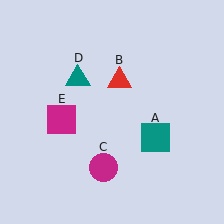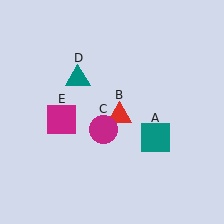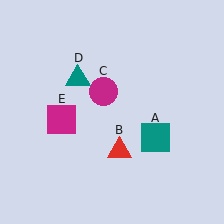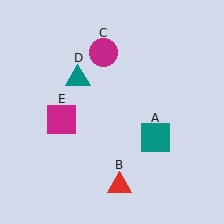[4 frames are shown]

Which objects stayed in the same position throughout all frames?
Teal square (object A) and teal triangle (object D) and magenta square (object E) remained stationary.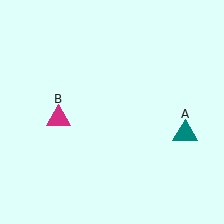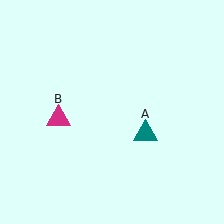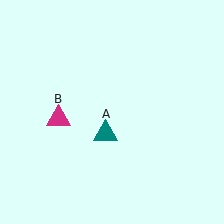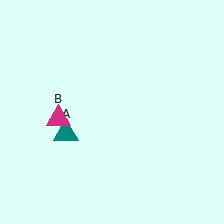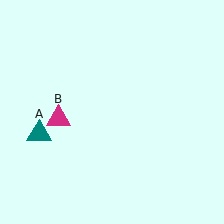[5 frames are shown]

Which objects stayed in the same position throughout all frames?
Magenta triangle (object B) remained stationary.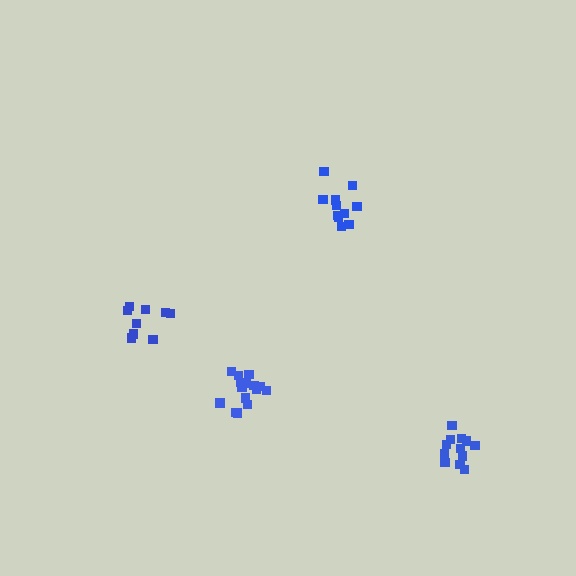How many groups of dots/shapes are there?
There are 4 groups.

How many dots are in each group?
Group 1: 9 dots, Group 2: 12 dots, Group 3: 11 dots, Group 4: 15 dots (47 total).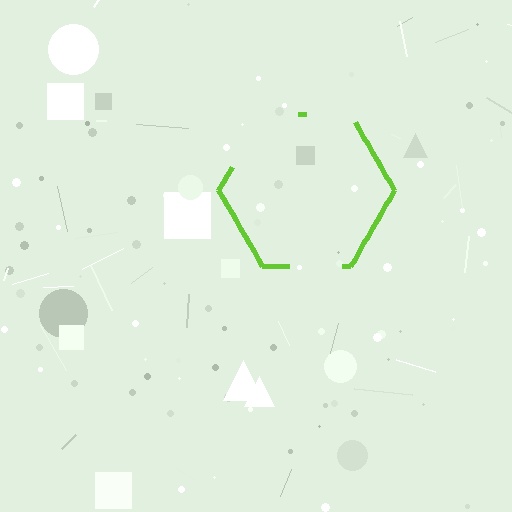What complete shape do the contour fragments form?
The contour fragments form a hexagon.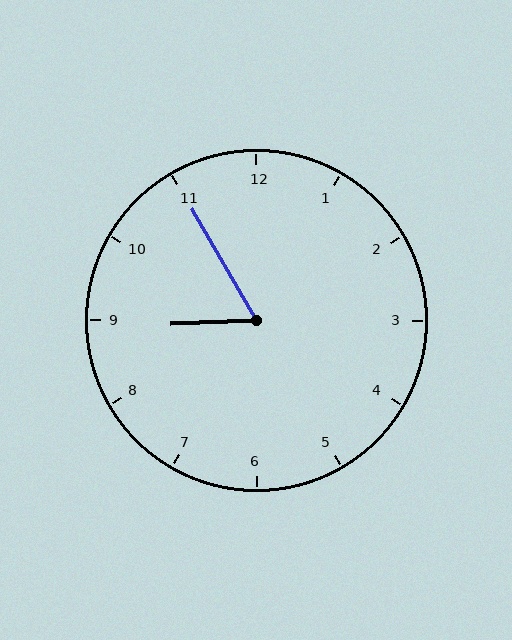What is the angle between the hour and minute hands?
Approximately 62 degrees.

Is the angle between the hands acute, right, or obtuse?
It is acute.